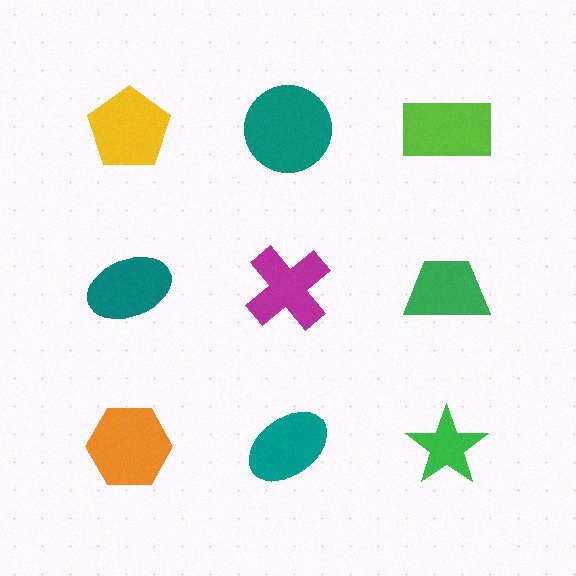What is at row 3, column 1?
An orange hexagon.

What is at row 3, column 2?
A teal ellipse.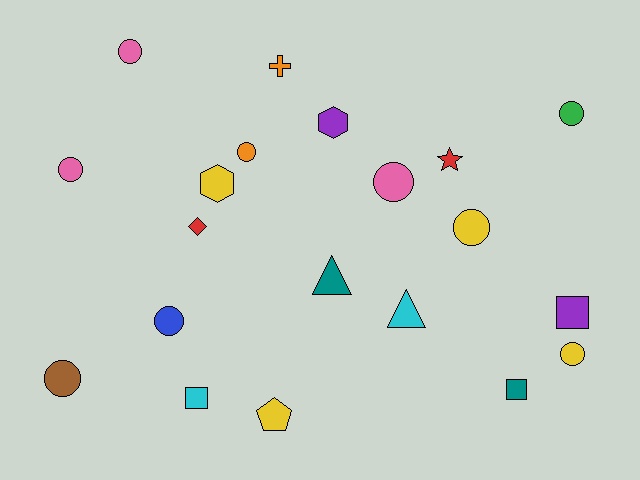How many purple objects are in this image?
There are 2 purple objects.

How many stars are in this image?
There is 1 star.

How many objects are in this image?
There are 20 objects.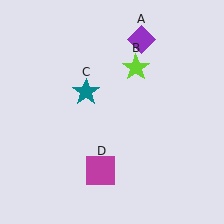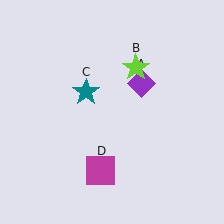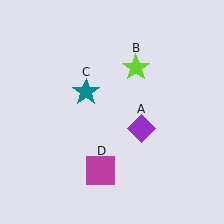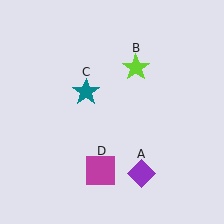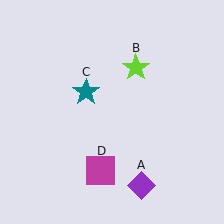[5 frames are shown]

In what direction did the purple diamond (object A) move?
The purple diamond (object A) moved down.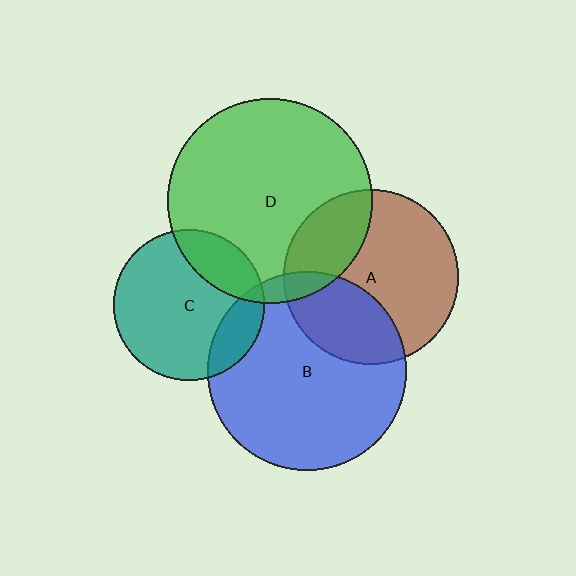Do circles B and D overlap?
Yes.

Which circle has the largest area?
Circle D (green).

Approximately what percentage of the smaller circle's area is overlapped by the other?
Approximately 5%.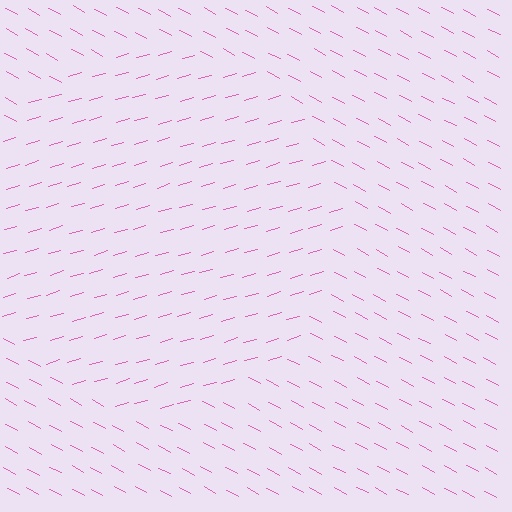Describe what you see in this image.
The image is filled with small pink line segments. A circle region in the image has lines oriented differently from the surrounding lines, creating a visible texture boundary.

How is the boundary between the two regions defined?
The boundary is defined purely by a change in line orientation (approximately 45 degrees difference). All lines are the same color and thickness.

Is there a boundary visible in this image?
Yes, there is a texture boundary formed by a change in line orientation.